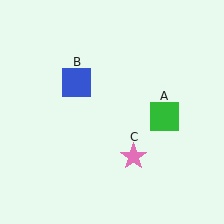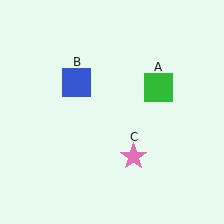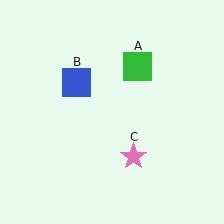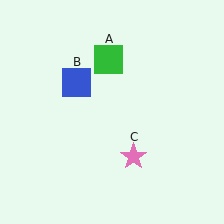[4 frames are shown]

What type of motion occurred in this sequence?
The green square (object A) rotated counterclockwise around the center of the scene.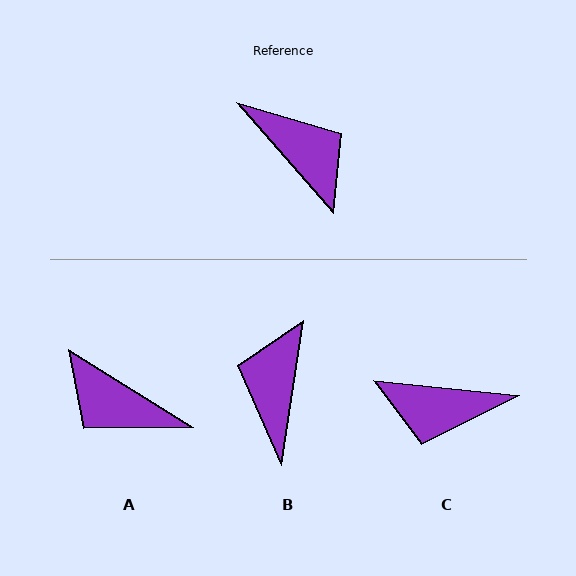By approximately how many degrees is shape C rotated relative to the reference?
Approximately 137 degrees clockwise.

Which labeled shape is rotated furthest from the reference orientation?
A, about 163 degrees away.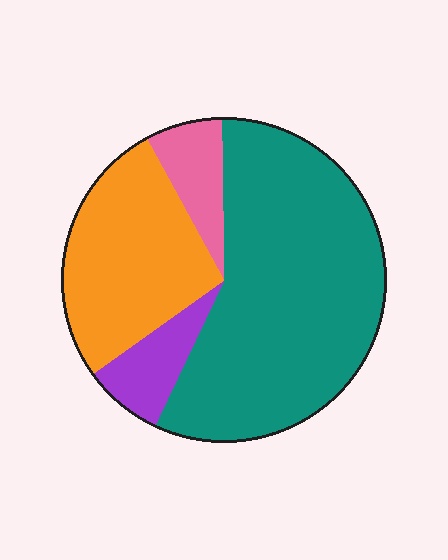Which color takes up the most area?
Teal, at roughly 55%.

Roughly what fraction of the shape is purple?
Purple covers about 10% of the shape.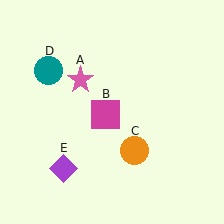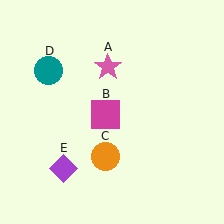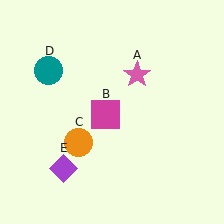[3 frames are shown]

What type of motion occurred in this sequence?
The pink star (object A), orange circle (object C) rotated clockwise around the center of the scene.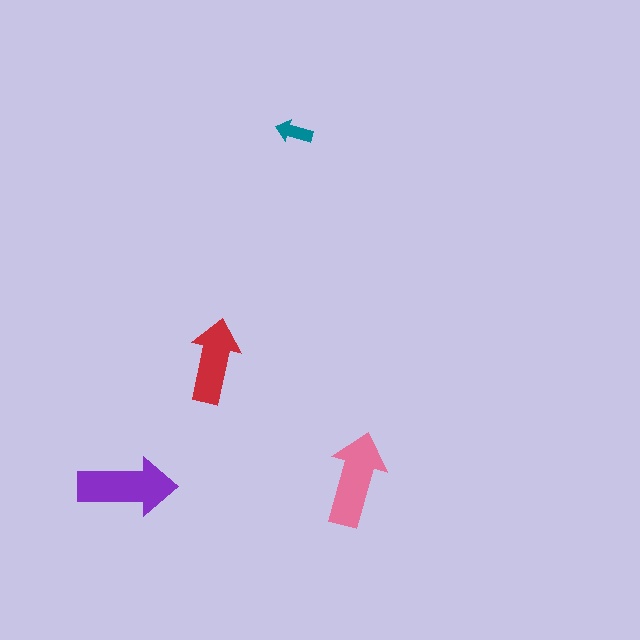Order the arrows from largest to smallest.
the purple one, the pink one, the red one, the teal one.